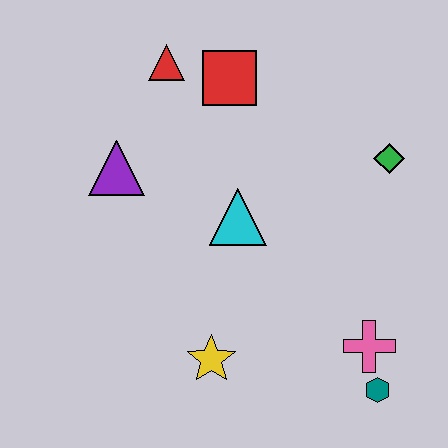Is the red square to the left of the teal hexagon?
Yes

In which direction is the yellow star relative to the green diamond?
The yellow star is below the green diamond.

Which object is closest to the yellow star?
The cyan triangle is closest to the yellow star.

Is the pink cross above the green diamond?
No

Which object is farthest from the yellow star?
The red triangle is farthest from the yellow star.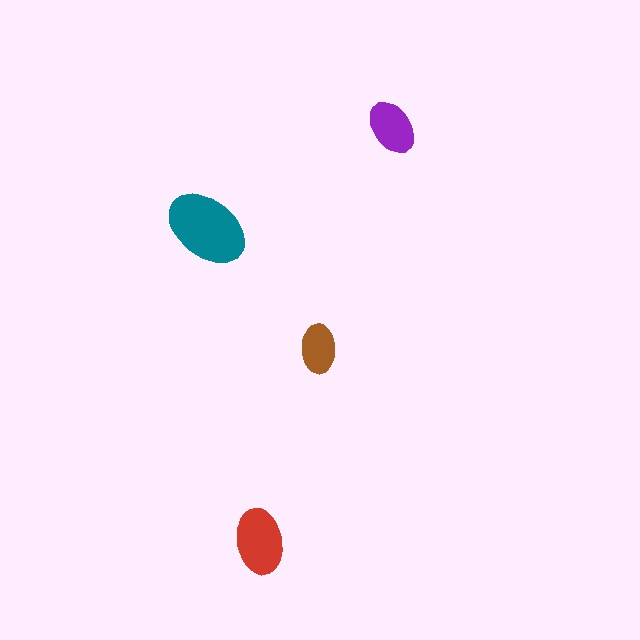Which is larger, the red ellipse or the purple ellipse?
The red one.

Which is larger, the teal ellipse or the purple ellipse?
The teal one.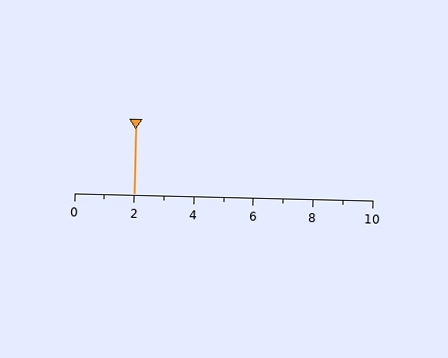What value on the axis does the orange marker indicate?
The marker indicates approximately 2.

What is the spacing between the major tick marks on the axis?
The major ticks are spaced 2 apart.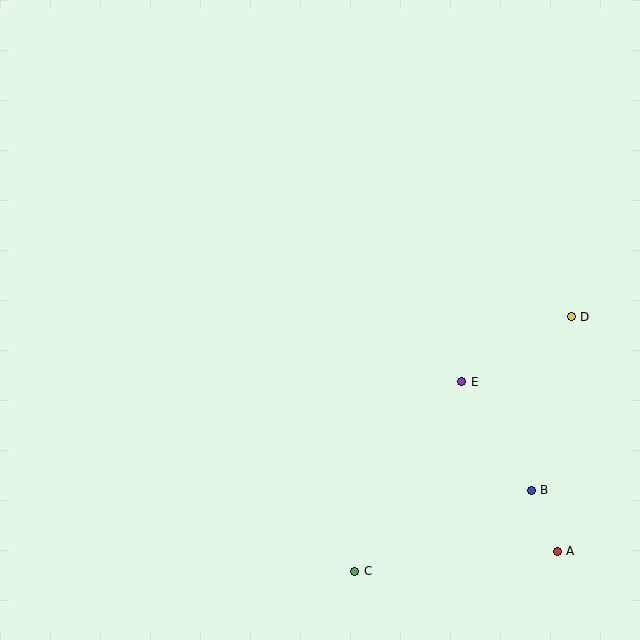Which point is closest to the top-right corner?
Point D is closest to the top-right corner.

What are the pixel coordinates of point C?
Point C is at (355, 571).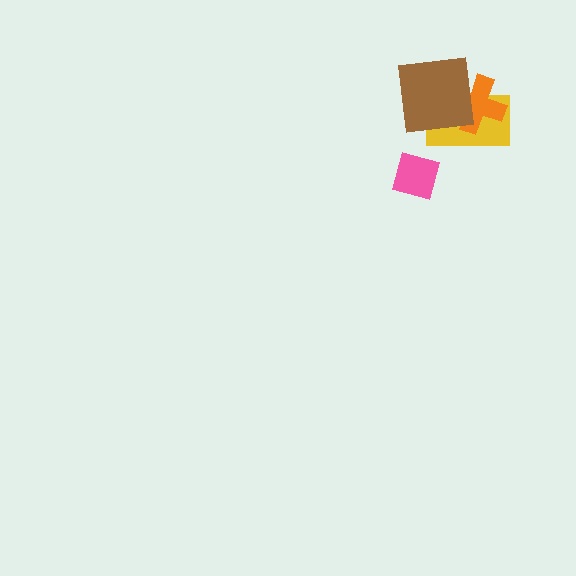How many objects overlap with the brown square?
2 objects overlap with the brown square.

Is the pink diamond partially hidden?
No, no other shape covers it.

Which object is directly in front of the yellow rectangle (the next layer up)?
The orange cross is directly in front of the yellow rectangle.